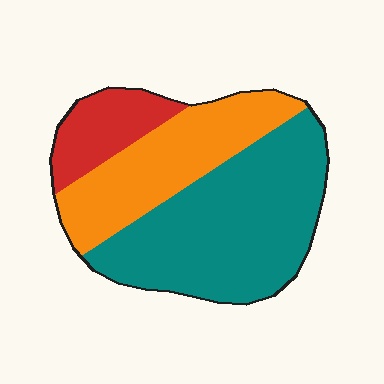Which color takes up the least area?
Red, at roughly 15%.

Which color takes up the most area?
Teal, at roughly 55%.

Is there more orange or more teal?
Teal.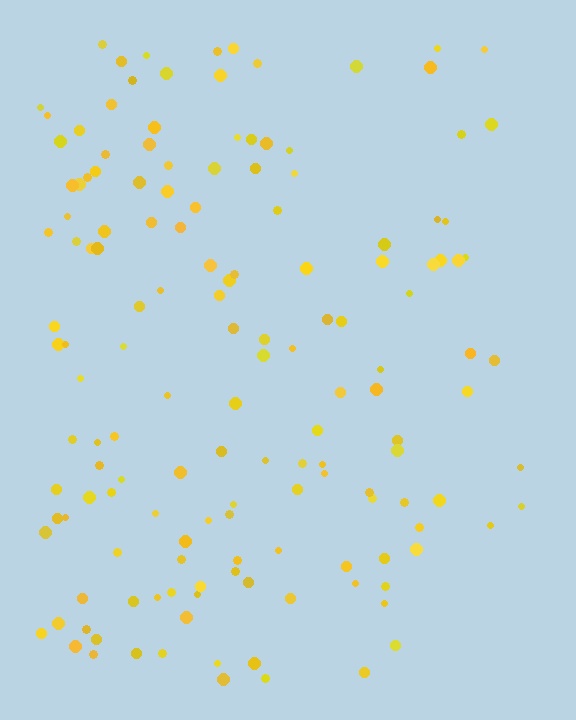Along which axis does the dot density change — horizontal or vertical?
Horizontal.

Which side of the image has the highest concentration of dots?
The left.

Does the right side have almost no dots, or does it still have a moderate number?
Still a moderate number, just noticeably fewer than the left.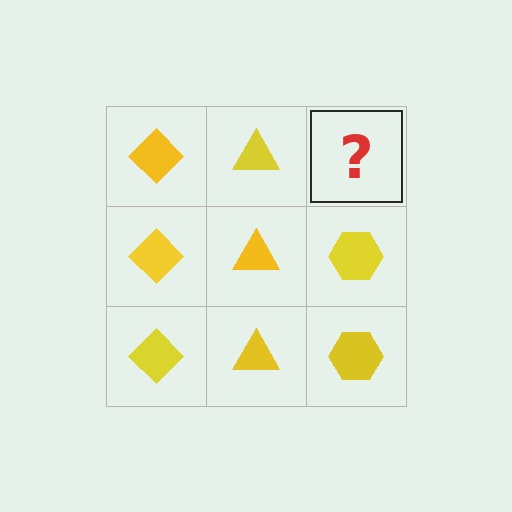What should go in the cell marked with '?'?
The missing cell should contain a yellow hexagon.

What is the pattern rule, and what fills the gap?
The rule is that each column has a consistent shape. The gap should be filled with a yellow hexagon.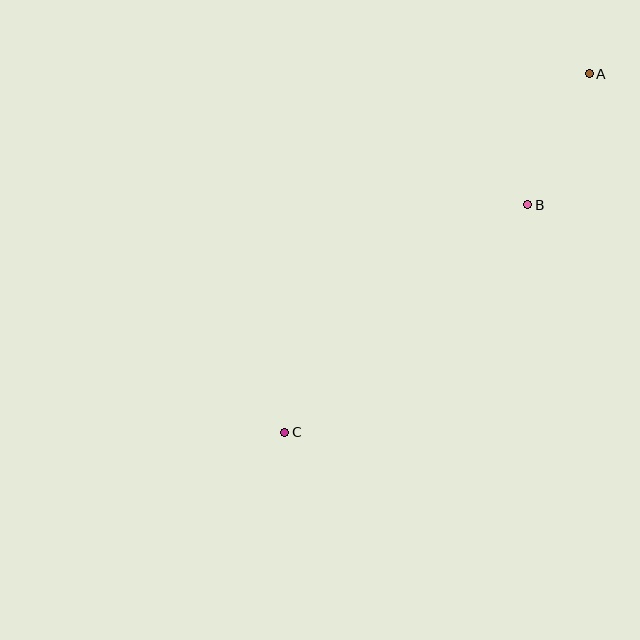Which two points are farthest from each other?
Points A and C are farthest from each other.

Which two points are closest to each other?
Points A and B are closest to each other.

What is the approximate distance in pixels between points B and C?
The distance between B and C is approximately 333 pixels.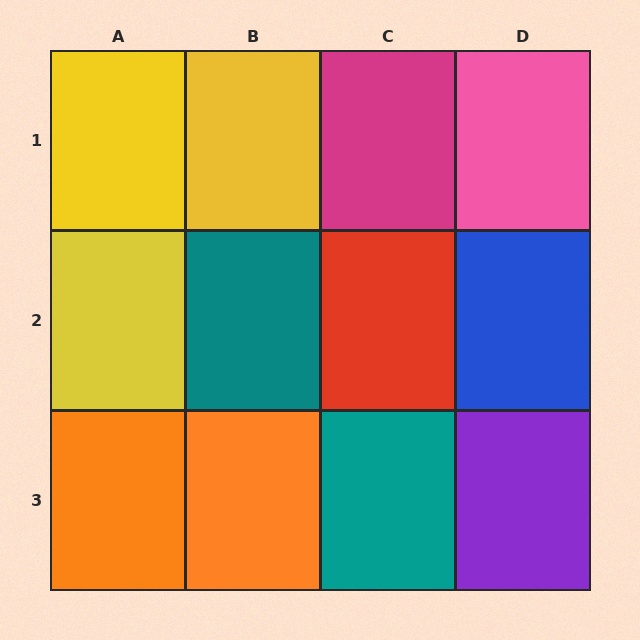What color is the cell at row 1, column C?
Magenta.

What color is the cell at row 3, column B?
Orange.